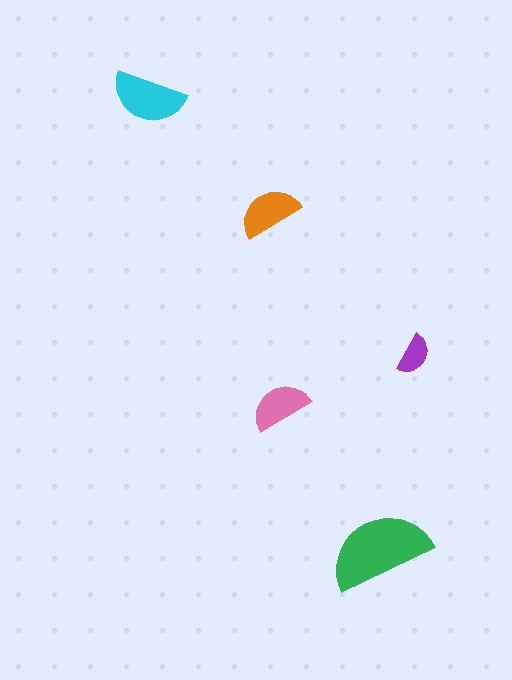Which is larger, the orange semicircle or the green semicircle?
The green one.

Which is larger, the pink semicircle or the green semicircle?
The green one.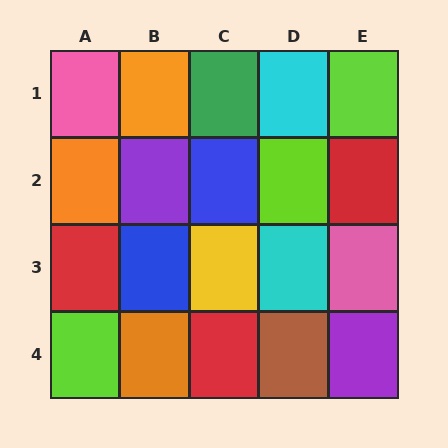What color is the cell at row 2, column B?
Purple.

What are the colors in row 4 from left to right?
Lime, orange, red, brown, purple.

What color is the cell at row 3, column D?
Cyan.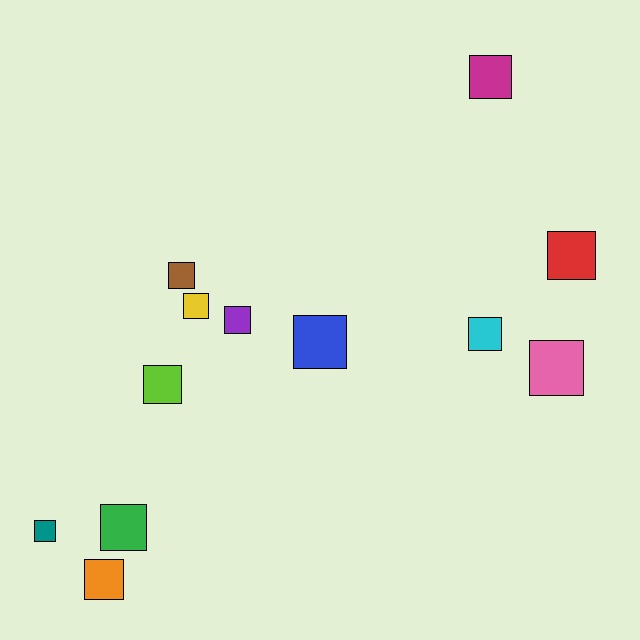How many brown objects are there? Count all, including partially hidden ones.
There is 1 brown object.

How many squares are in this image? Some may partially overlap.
There are 12 squares.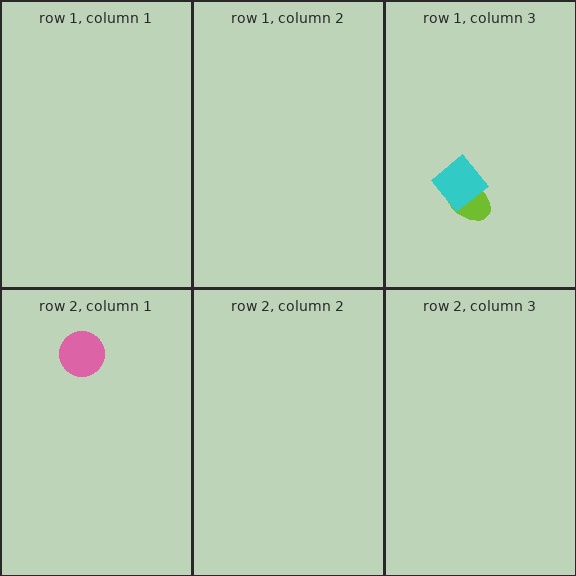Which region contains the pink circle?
The row 2, column 1 region.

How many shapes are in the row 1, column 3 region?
2.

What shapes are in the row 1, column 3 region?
The lime ellipse, the cyan diamond.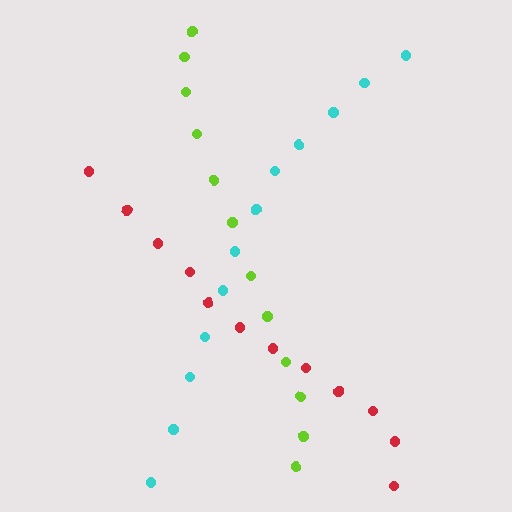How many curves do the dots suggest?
There are 3 distinct paths.